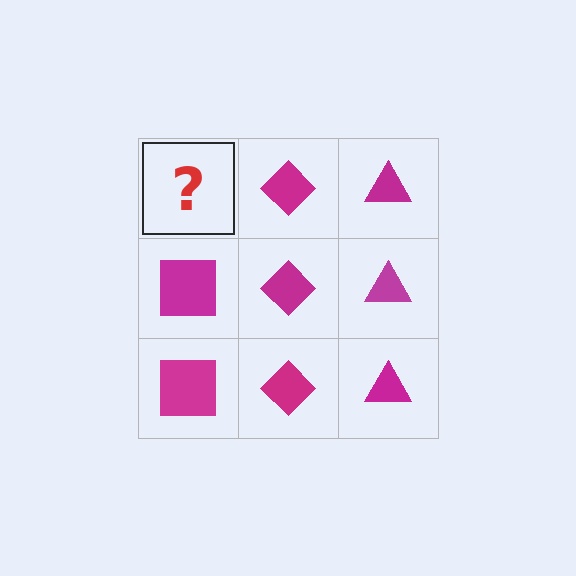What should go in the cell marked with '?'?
The missing cell should contain a magenta square.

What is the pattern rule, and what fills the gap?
The rule is that each column has a consistent shape. The gap should be filled with a magenta square.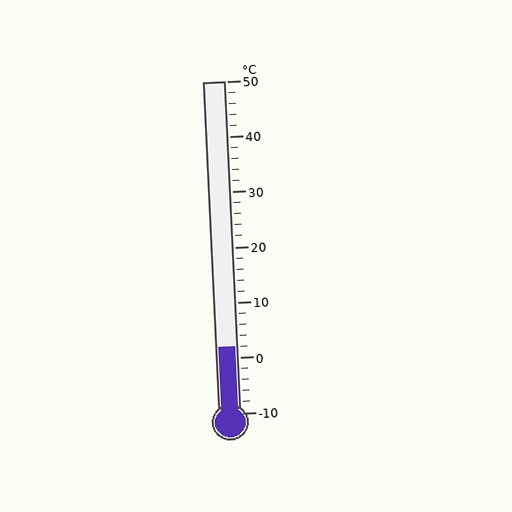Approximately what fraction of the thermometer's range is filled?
The thermometer is filled to approximately 20% of its range.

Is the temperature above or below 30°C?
The temperature is below 30°C.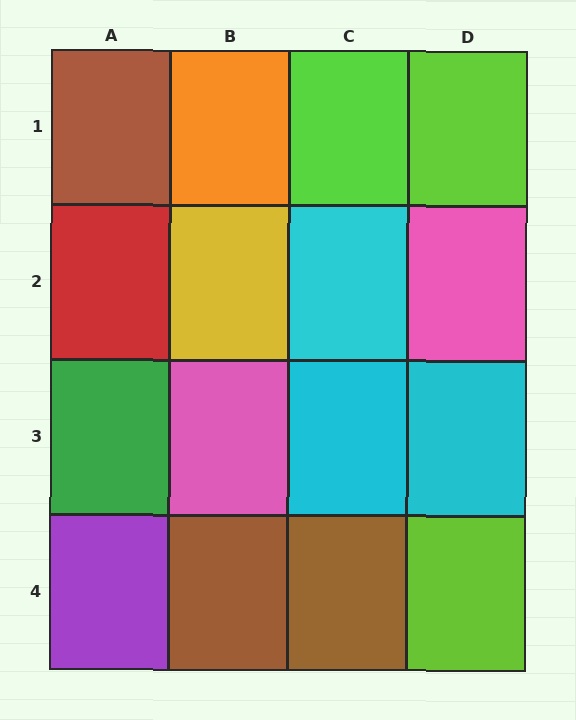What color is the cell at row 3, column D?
Cyan.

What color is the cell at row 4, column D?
Lime.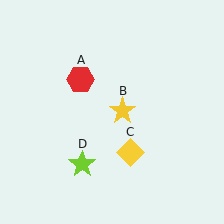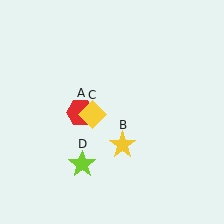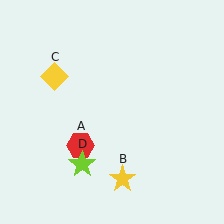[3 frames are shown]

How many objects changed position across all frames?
3 objects changed position: red hexagon (object A), yellow star (object B), yellow diamond (object C).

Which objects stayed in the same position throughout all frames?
Lime star (object D) remained stationary.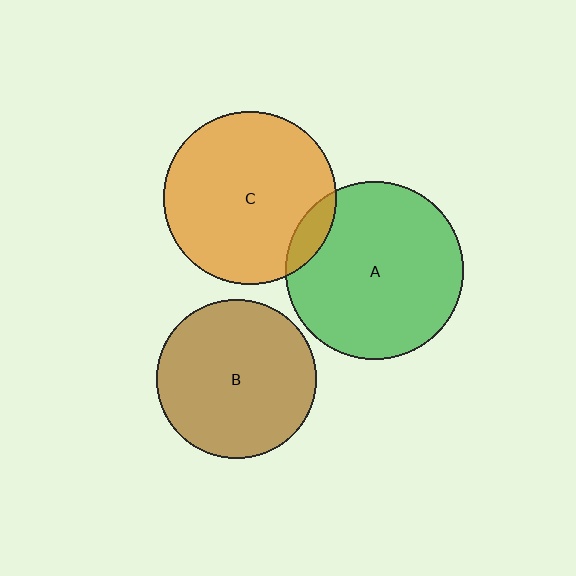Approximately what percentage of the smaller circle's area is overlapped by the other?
Approximately 10%.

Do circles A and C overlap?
Yes.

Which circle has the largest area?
Circle A (green).